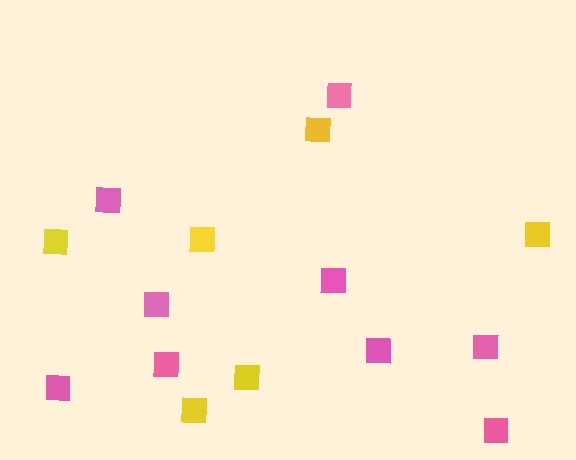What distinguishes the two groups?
There are 2 groups: one group of yellow squares (6) and one group of pink squares (9).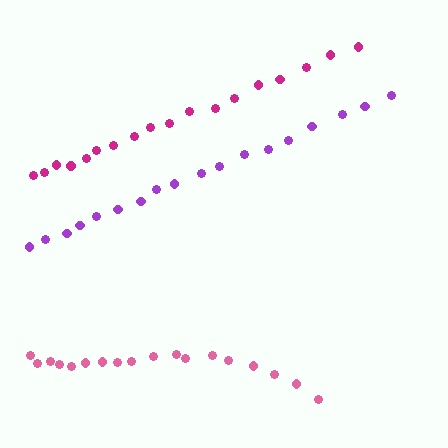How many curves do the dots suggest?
There are 3 distinct paths.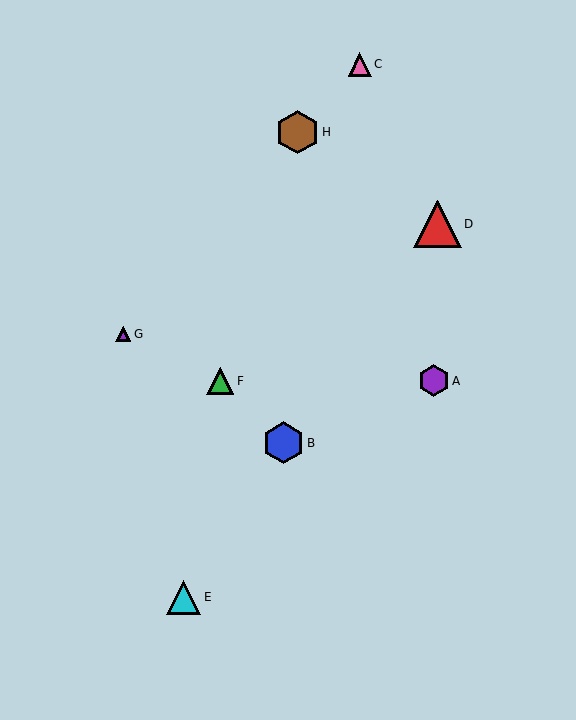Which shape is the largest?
The red triangle (labeled D) is the largest.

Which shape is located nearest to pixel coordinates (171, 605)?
The cyan triangle (labeled E) at (184, 597) is nearest to that location.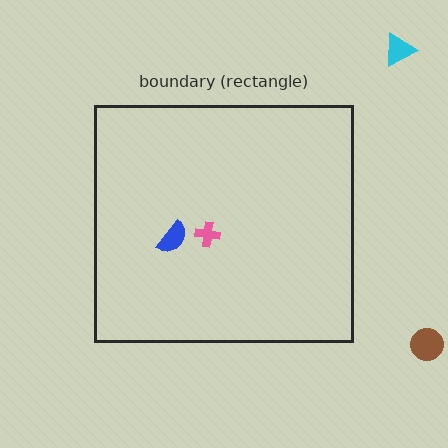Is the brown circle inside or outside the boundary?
Outside.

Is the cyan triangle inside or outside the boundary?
Outside.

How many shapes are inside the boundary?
2 inside, 2 outside.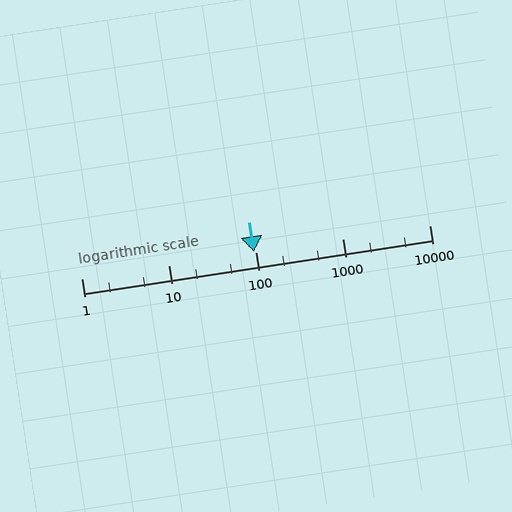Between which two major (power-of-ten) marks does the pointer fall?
The pointer is between 10 and 100.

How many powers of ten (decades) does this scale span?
The scale spans 4 decades, from 1 to 10000.